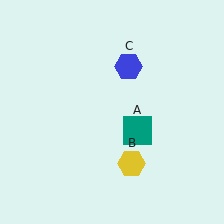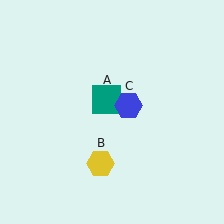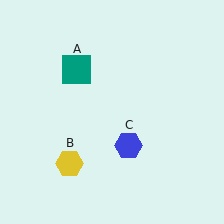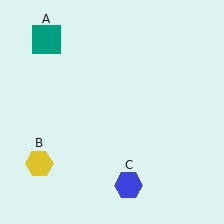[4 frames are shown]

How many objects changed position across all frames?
3 objects changed position: teal square (object A), yellow hexagon (object B), blue hexagon (object C).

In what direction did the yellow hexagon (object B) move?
The yellow hexagon (object B) moved left.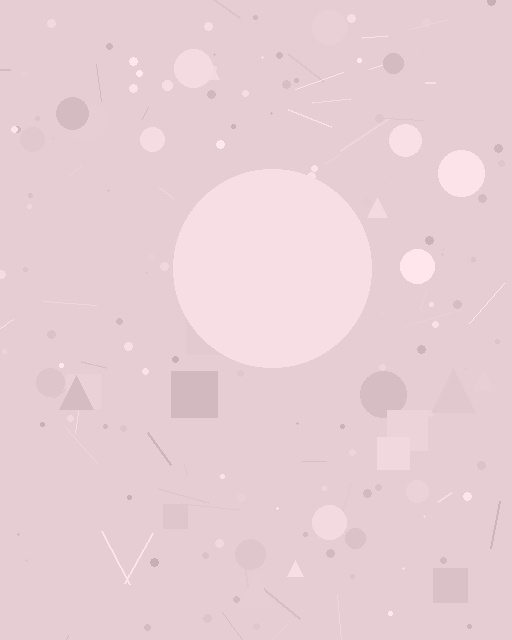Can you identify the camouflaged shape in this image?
The camouflaged shape is a circle.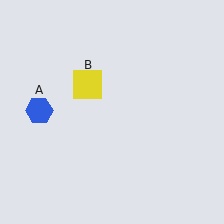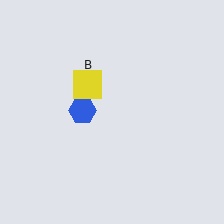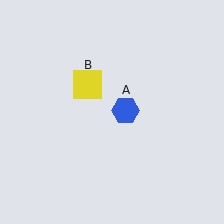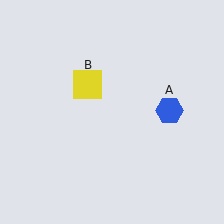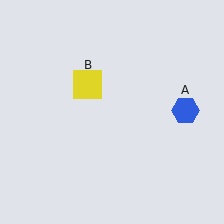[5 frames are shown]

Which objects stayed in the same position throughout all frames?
Yellow square (object B) remained stationary.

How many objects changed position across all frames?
1 object changed position: blue hexagon (object A).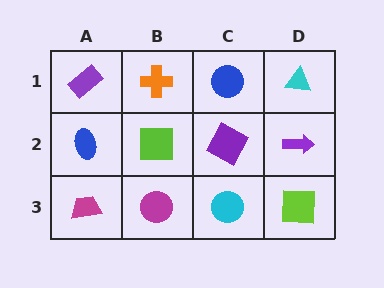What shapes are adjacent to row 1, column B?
A lime square (row 2, column B), a purple rectangle (row 1, column A), a blue circle (row 1, column C).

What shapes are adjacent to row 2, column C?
A blue circle (row 1, column C), a cyan circle (row 3, column C), a lime square (row 2, column B), a purple arrow (row 2, column D).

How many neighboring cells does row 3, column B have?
3.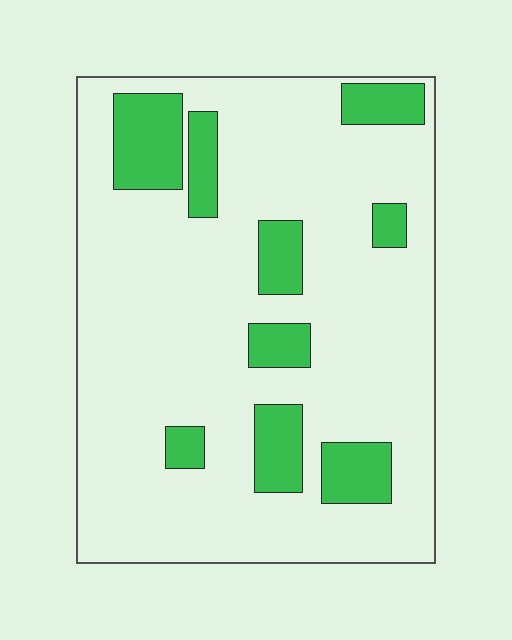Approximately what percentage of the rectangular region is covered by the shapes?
Approximately 20%.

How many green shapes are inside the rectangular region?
9.